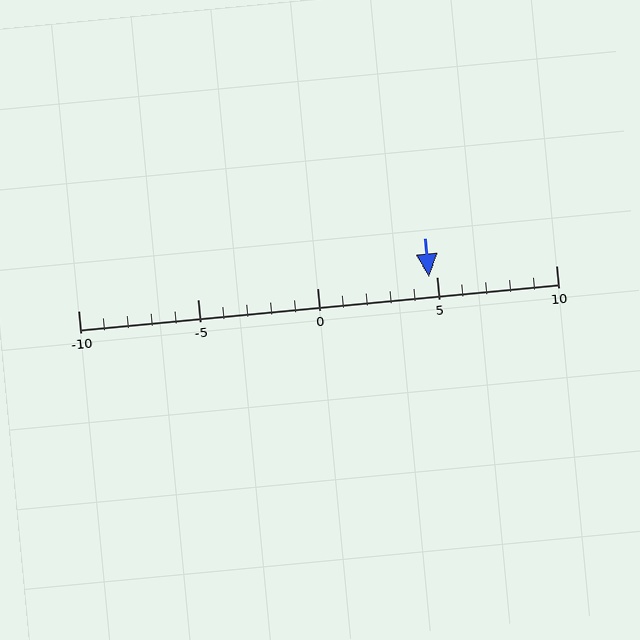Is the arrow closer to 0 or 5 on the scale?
The arrow is closer to 5.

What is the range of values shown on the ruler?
The ruler shows values from -10 to 10.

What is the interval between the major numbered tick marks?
The major tick marks are spaced 5 units apart.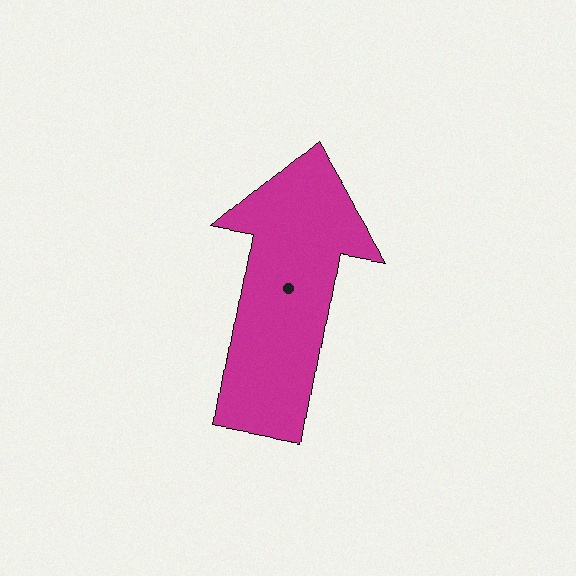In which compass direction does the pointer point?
North.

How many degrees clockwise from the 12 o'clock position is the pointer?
Approximately 10 degrees.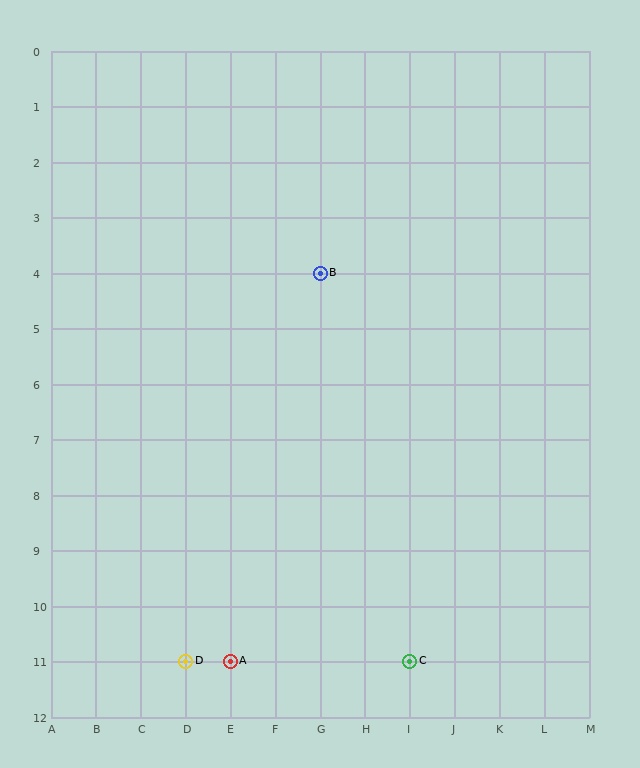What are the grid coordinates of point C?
Point C is at grid coordinates (I, 11).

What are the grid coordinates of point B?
Point B is at grid coordinates (G, 4).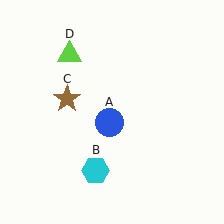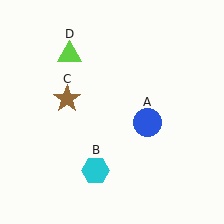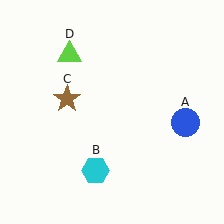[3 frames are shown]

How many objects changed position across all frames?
1 object changed position: blue circle (object A).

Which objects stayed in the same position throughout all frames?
Cyan hexagon (object B) and brown star (object C) and lime triangle (object D) remained stationary.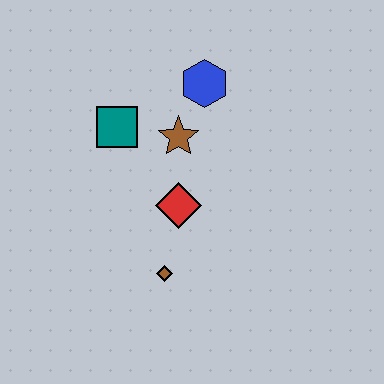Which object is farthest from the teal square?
The brown diamond is farthest from the teal square.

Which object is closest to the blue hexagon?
The brown star is closest to the blue hexagon.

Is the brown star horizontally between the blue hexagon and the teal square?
Yes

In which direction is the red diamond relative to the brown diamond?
The red diamond is above the brown diamond.